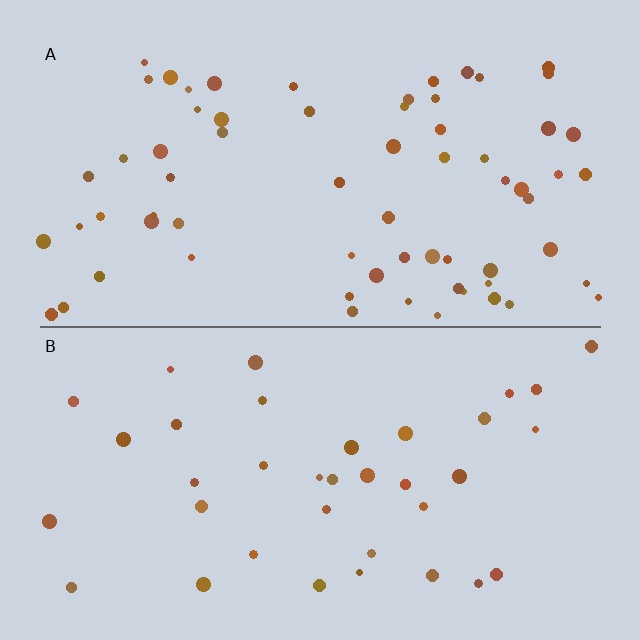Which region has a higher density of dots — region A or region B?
A (the top).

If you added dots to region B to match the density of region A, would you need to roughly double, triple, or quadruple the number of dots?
Approximately double.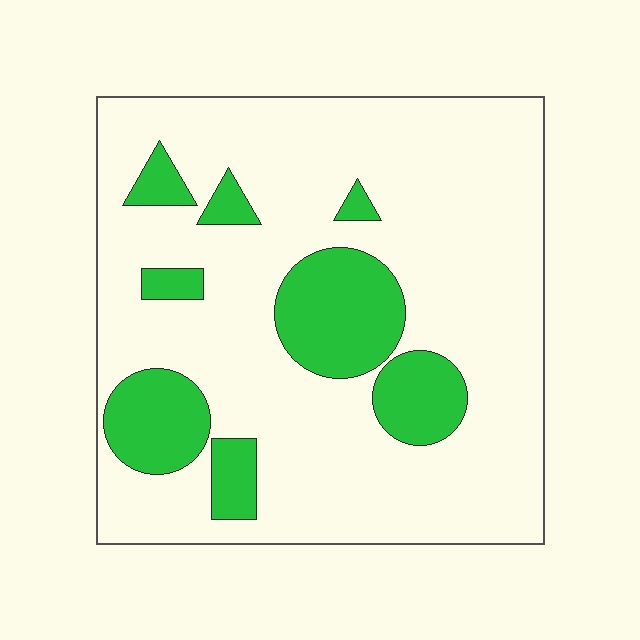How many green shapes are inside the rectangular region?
8.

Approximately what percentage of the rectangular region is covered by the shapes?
Approximately 20%.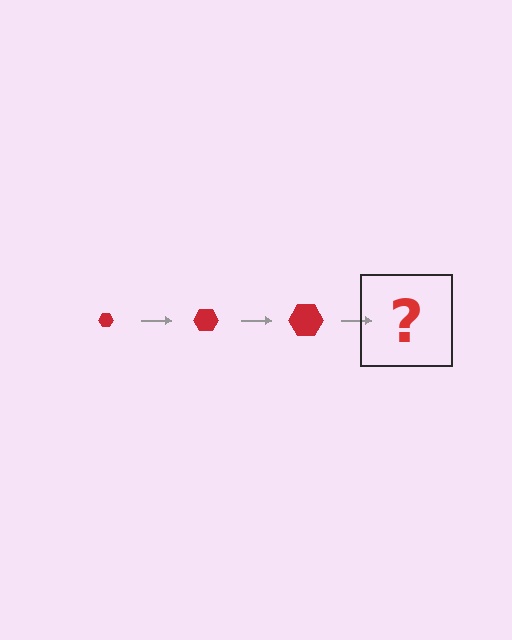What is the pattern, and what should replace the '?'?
The pattern is that the hexagon gets progressively larger each step. The '?' should be a red hexagon, larger than the previous one.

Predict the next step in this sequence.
The next step is a red hexagon, larger than the previous one.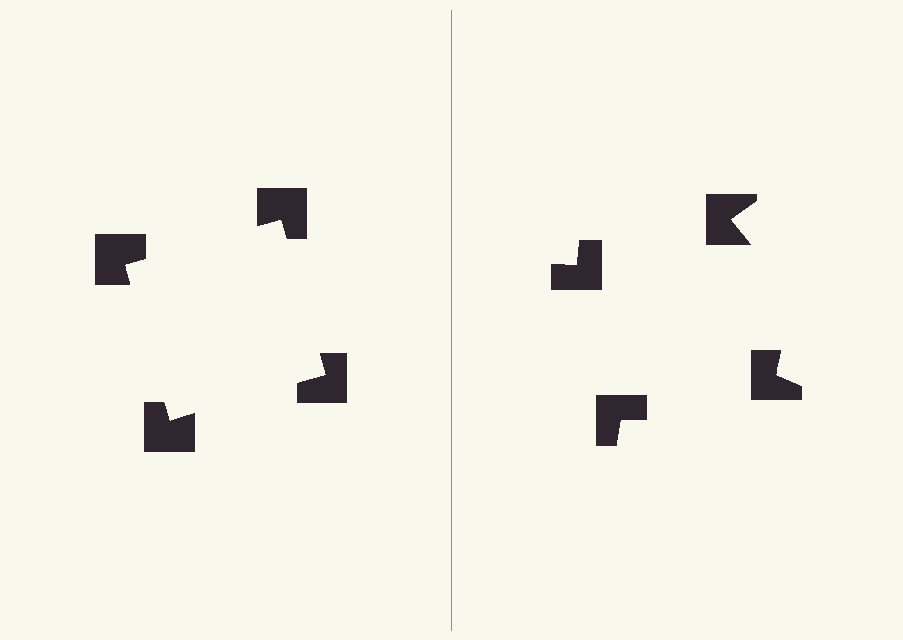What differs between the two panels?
The notched squares are positioned identically on both sides; only the wedge orientations differ. On the left they align to a square; on the right they are misaligned.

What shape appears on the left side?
An illusory square.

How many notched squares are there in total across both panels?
8 — 4 on each side.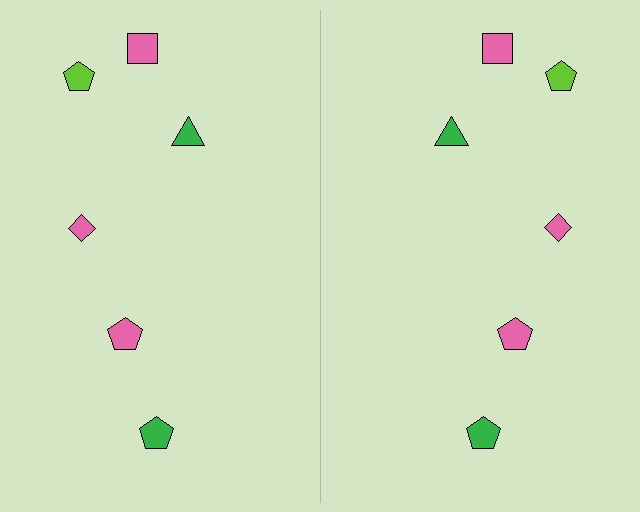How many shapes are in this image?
There are 12 shapes in this image.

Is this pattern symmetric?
Yes, this pattern has bilateral (reflection) symmetry.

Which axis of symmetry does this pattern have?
The pattern has a vertical axis of symmetry running through the center of the image.